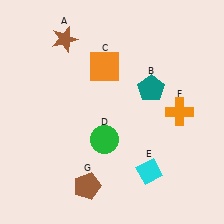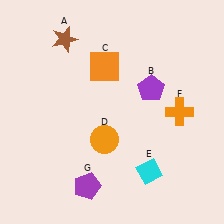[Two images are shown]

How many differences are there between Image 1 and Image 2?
There are 3 differences between the two images.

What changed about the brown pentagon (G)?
In Image 1, G is brown. In Image 2, it changed to purple.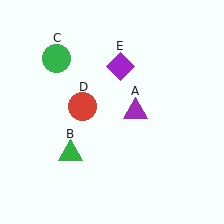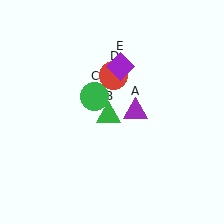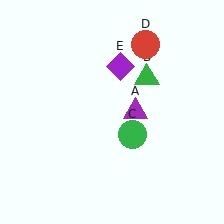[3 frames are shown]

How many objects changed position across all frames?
3 objects changed position: green triangle (object B), green circle (object C), red circle (object D).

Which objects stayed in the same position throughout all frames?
Purple triangle (object A) and purple diamond (object E) remained stationary.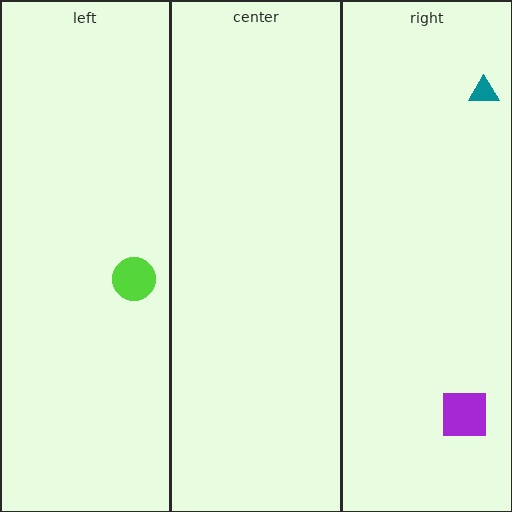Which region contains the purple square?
The right region.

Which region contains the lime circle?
The left region.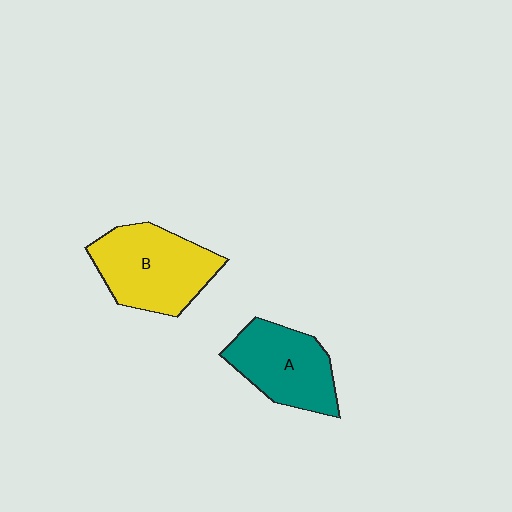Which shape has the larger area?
Shape B (yellow).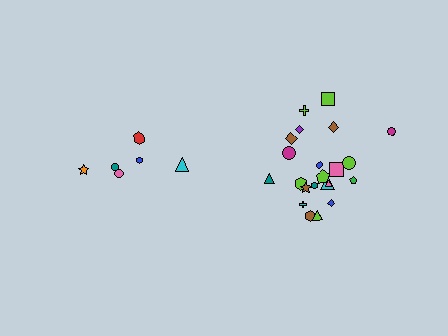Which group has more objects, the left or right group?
The right group.